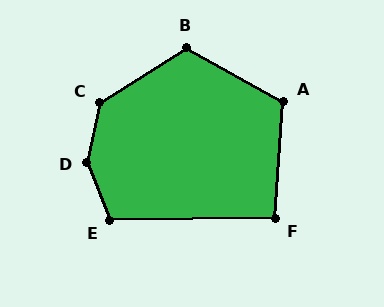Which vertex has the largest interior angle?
D, at approximately 146 degrees.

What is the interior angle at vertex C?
Approximately 134 degrees (obtuse).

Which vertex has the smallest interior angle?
F, at approximately 95 degrees.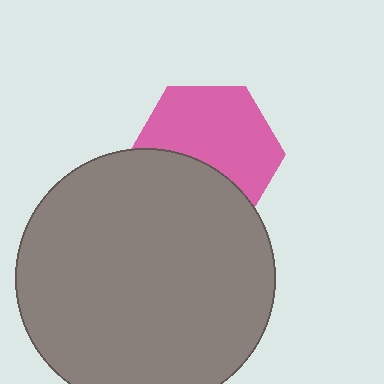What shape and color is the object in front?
The object in front is a gray circle.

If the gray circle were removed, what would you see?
You would see the complete pink hexagon.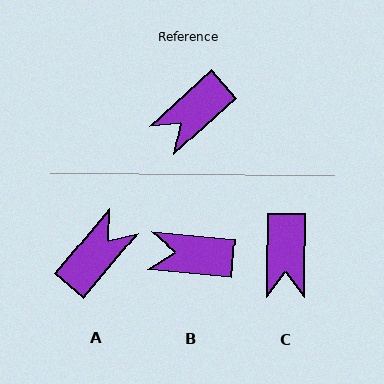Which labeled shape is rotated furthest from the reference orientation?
A, about 172 degrees away.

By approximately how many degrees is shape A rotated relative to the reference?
Approximately 172 degrees clockwise.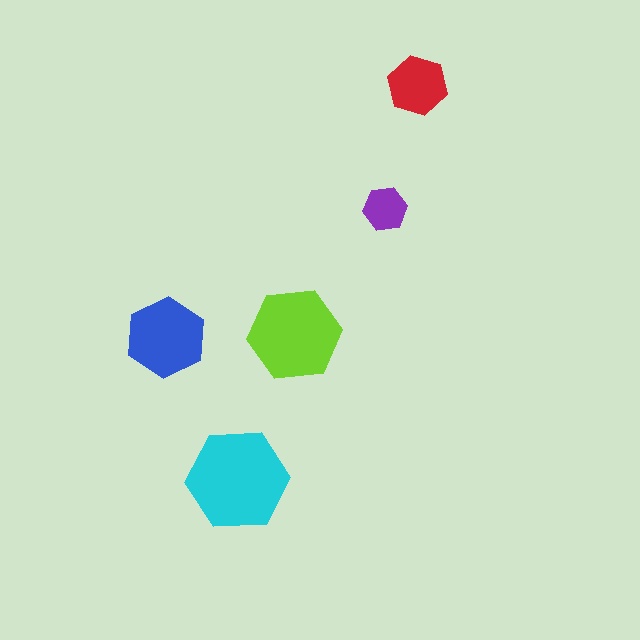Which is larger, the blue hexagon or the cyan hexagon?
The cyan one.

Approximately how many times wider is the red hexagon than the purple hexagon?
About 1.5 times wider.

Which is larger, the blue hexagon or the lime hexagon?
The lime one.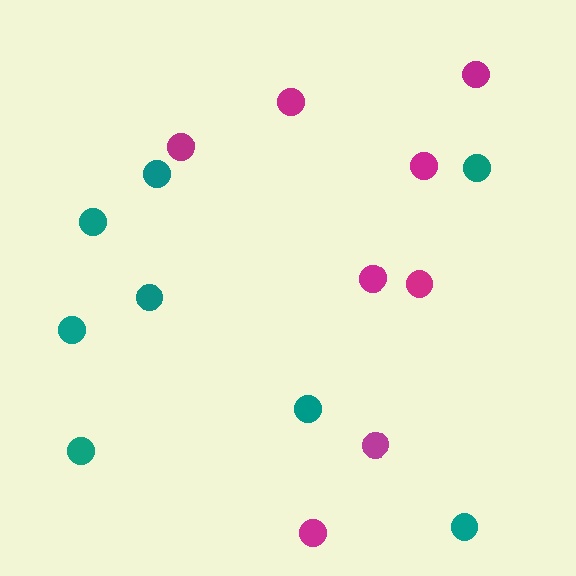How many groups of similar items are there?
There are 2 groups: one group of magenta circles (8) and one group of teal circles (8).